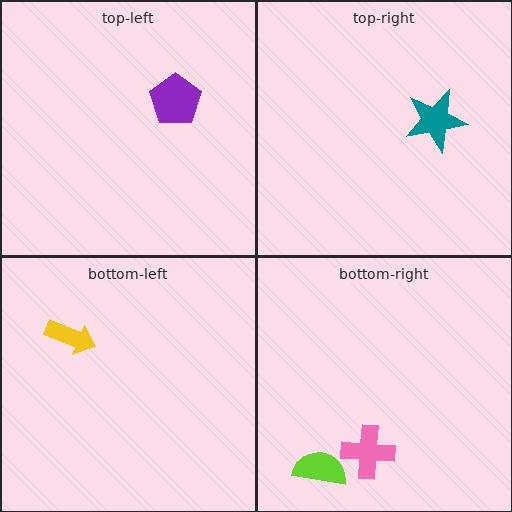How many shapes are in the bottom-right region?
2.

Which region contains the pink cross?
The bottom-right region.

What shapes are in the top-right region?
The teal star.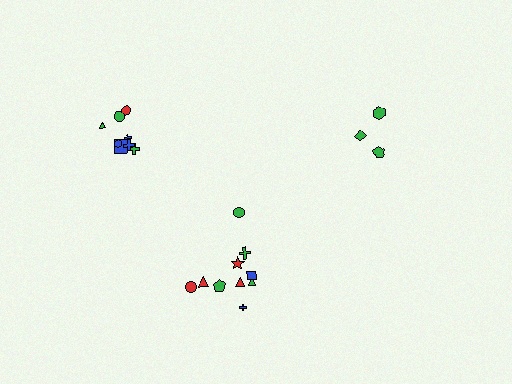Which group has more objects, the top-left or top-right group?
The top-left group.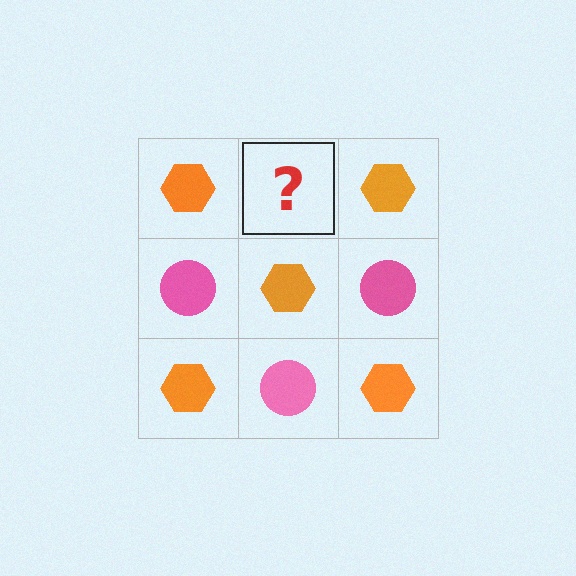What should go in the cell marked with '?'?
The missing cell should contain a pink circle.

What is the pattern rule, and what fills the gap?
The rule is that it alternates orange hexagon and pink circle in a checkerboard pattern. The gap should be filled with a pink circle.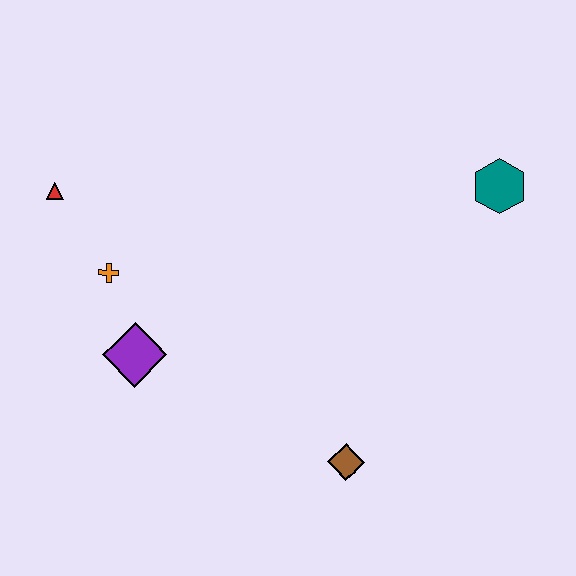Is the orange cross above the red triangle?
No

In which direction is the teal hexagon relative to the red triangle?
The teal hexagon is to the right of the red triangle.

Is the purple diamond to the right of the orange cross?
Yes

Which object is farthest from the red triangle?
The teal hexagon is farthest from the red triangle.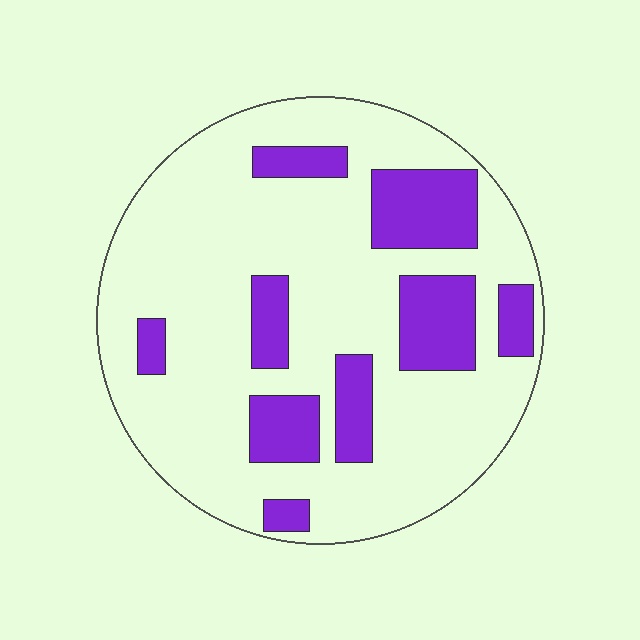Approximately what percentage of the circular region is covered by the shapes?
Approximately 25%.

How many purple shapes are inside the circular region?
9.